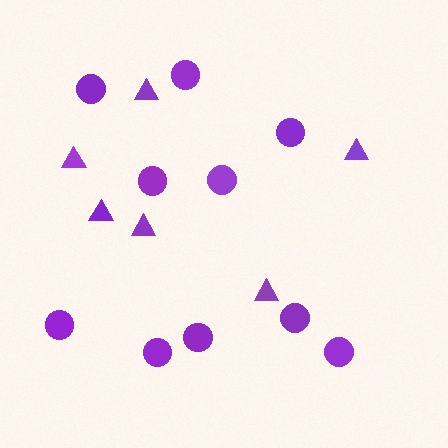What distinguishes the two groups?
There are 2 groups: one group of triangles (6) and one group of circles (10).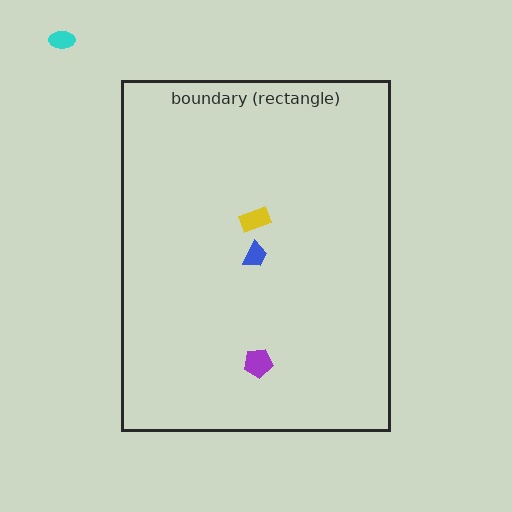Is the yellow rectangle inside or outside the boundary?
Inside.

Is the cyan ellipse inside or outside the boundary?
Outside.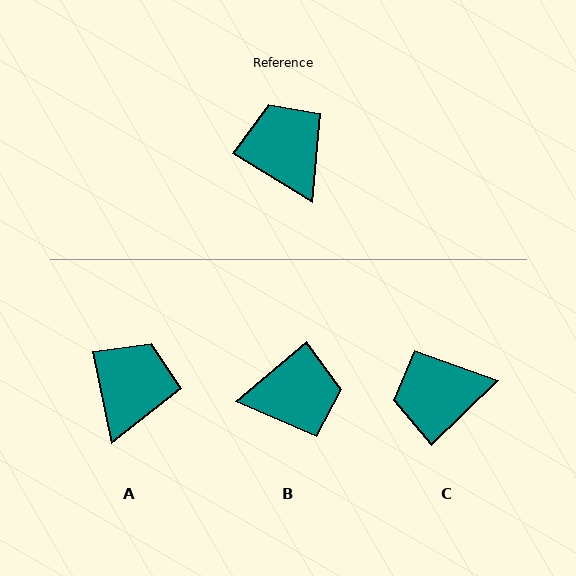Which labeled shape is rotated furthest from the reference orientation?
B, about 109 degrees away.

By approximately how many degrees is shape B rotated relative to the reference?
Approximately 109 degrees clockwise.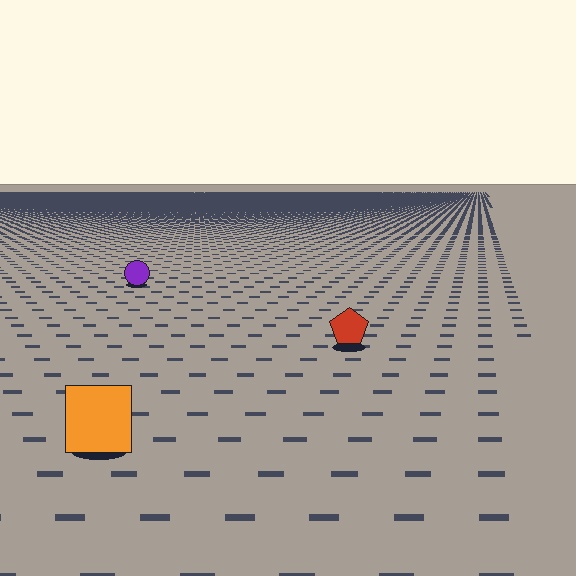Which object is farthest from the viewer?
The purple circle is farthest from the viewer. It appears smaller and the ground texture around it is denser.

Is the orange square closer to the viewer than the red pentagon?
Yes. The orange square is closer — you can tell from the texture gradient: the ground texture is coarser near it.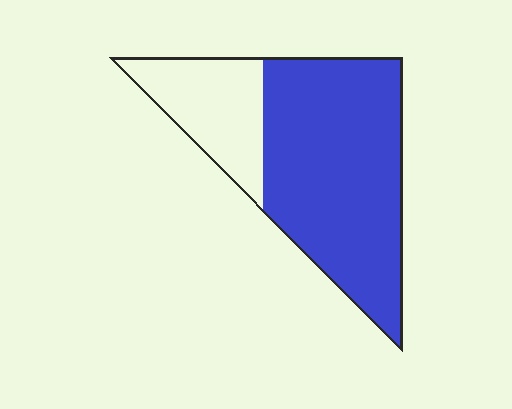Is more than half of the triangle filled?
Yes.